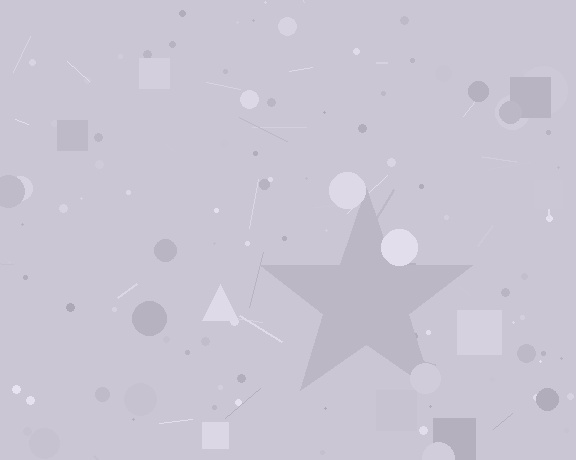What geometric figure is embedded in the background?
A star is embedded in the background.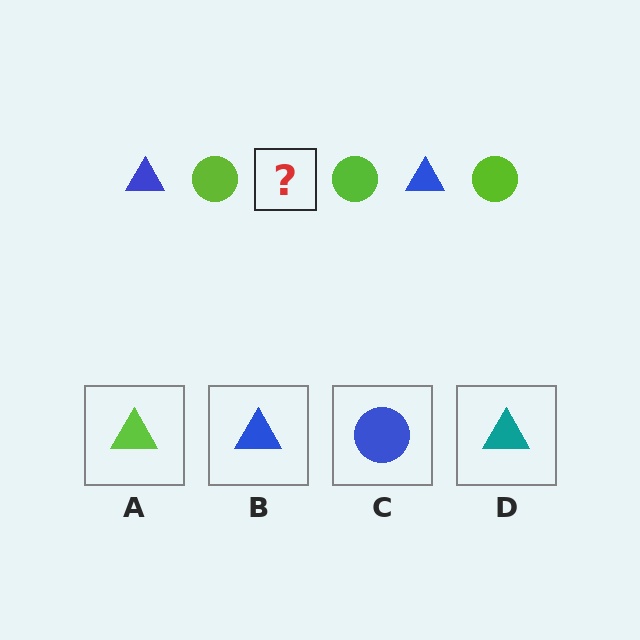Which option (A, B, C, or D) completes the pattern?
B.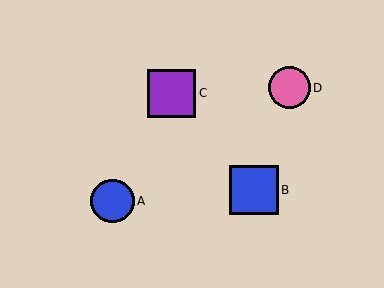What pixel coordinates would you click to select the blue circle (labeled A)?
Click at (112, 201) to select the blue circle A.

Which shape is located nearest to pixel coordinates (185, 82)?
The purple square (labeled C) at (172, 93) is nearest to that location.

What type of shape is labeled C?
Shape C is a purple square.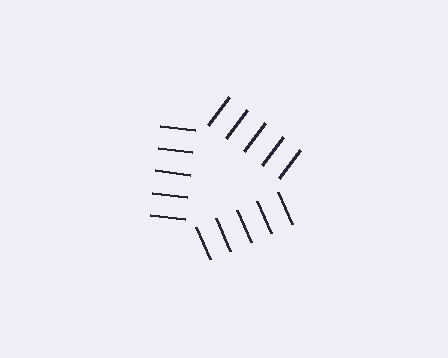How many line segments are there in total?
15 — 5 along each of the 3 edges.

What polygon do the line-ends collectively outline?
An illusory triangle — the line segments terminate on its edges but no continuous stroke is drawn.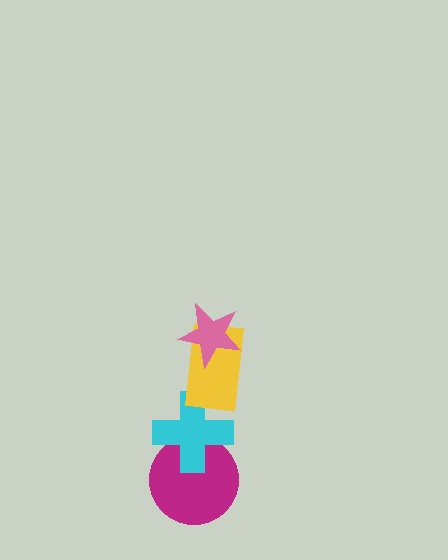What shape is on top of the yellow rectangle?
The pink star is on top of the yellow rectangle.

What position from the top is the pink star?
The pink star is 1st from the top.